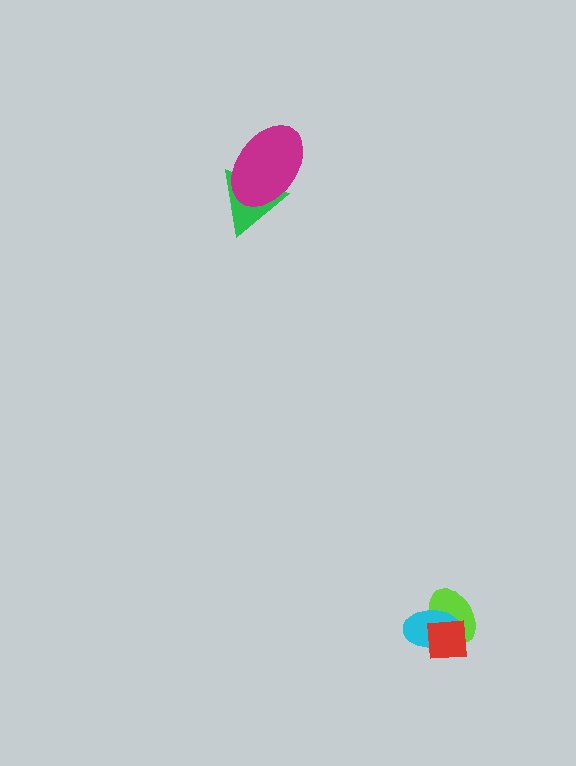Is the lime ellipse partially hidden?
Yes, it is partially covered by another shape.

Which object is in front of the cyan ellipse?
The red square is in front of the cyan ellipse.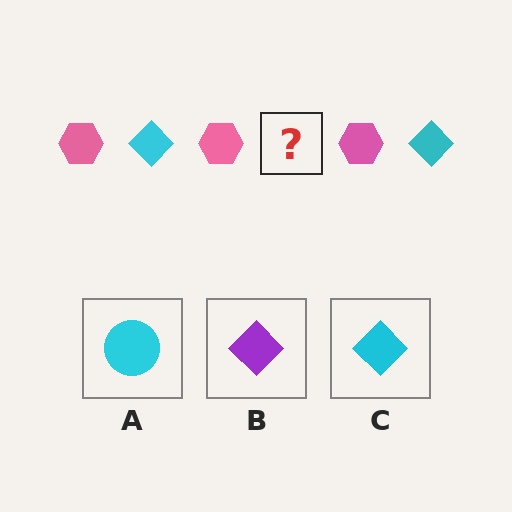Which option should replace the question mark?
Option C.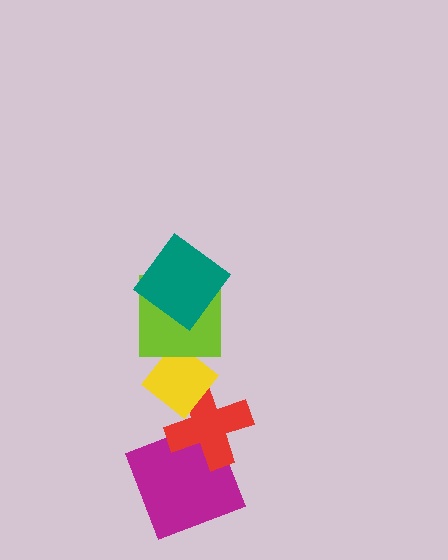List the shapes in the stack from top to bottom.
From top to bottom: the teal diamond, the lime square, the yellow diamond, the red cross, the magenta square.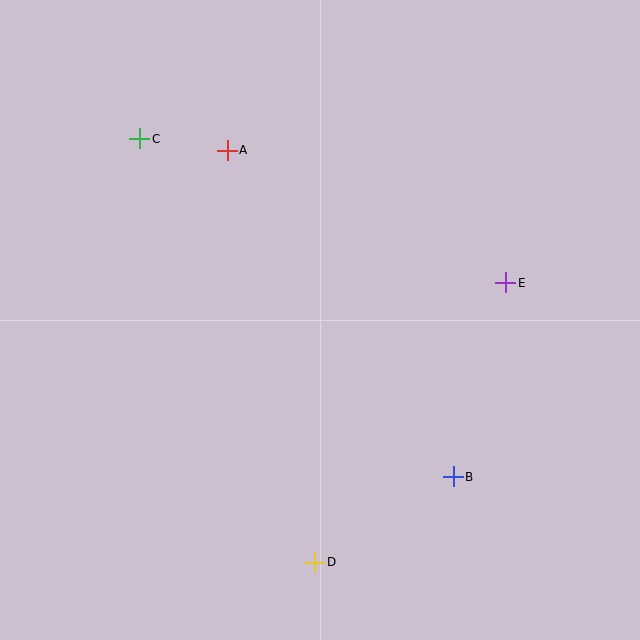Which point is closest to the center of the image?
Point E at (506, 283) is closest to the center.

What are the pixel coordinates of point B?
Point B is at (453, 477).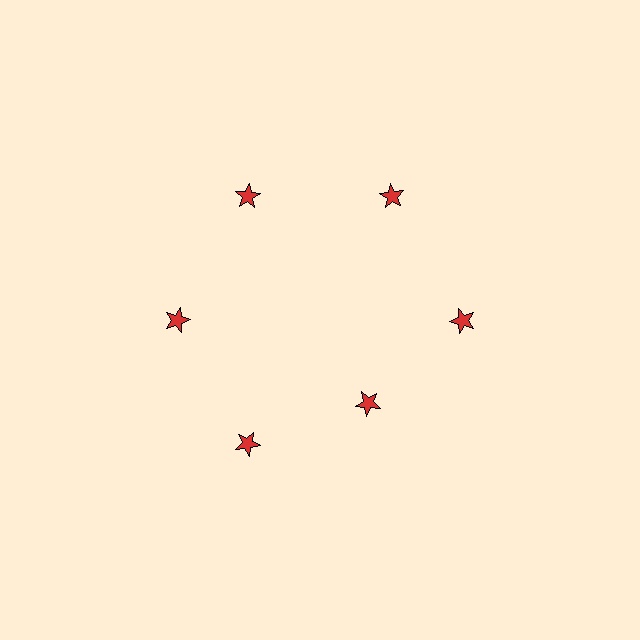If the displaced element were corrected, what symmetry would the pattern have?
It would have 6-fold rotational symmetry — the pattern would map onto itself every 60 degrees.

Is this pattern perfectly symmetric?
No. The 6 red stars are arranged in a ring, but one element near the 5 o'clock position is pulled inward toward the center, breaking the 6-fold rotational symmetry.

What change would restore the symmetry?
The symmetry would be restored by moving it outward, back onto the ring so that all 6 stars sit at equal angles and equal distance from the center.